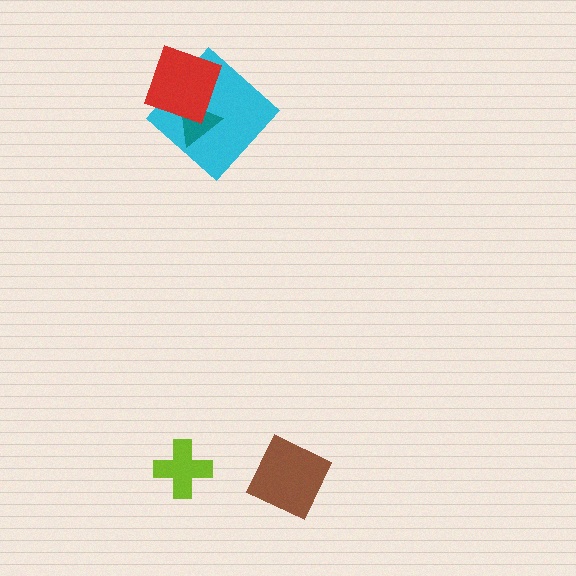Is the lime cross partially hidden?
No, no other shape covers it.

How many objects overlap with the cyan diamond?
2 objects overlap with the cyan diamond.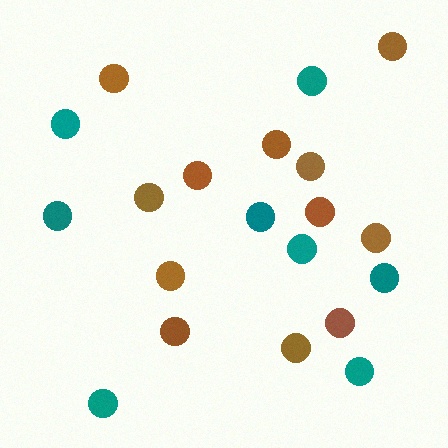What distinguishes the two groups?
There are 2 groups: one group of teal circles (8) and one group of brown circles (12).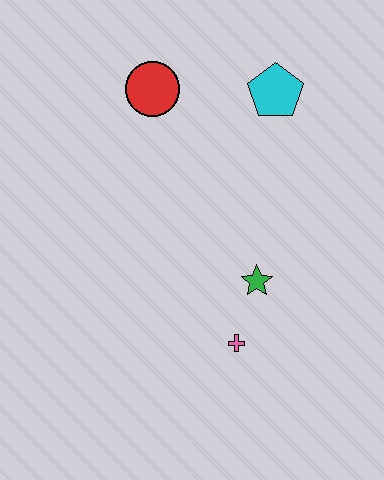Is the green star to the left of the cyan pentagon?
Yes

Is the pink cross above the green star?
No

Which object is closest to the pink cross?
The green star is closest to the pink cross.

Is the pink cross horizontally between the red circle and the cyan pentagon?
Yes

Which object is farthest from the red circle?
The pink cross is farthest from the red circle.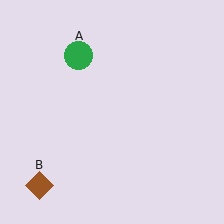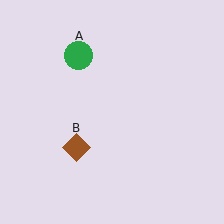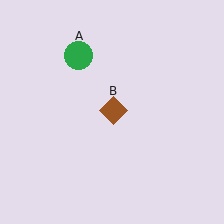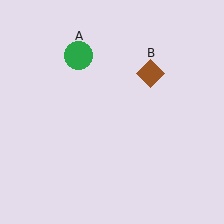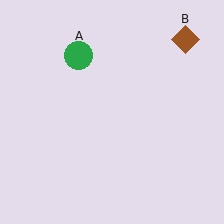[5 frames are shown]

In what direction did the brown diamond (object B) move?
The brown diamond (object B) moved up and to the right.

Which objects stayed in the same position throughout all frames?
Green circle (object A) remained stationary.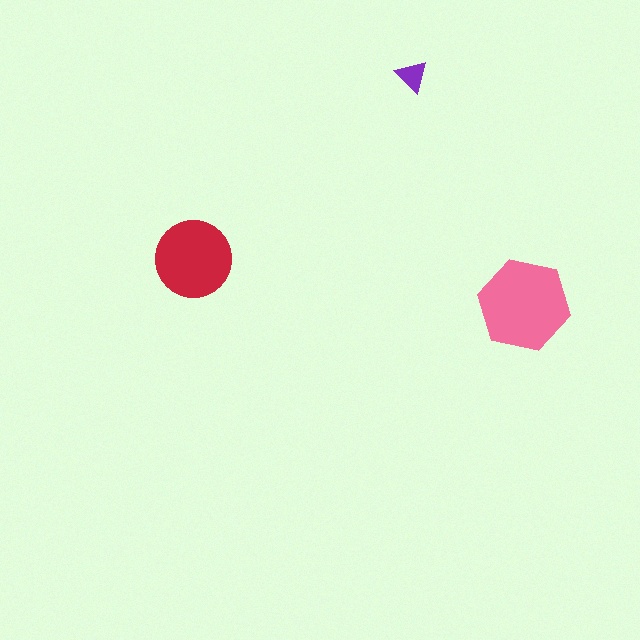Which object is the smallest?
The purple triangle.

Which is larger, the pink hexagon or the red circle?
The pink hexagon.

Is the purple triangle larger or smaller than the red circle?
Smaller.